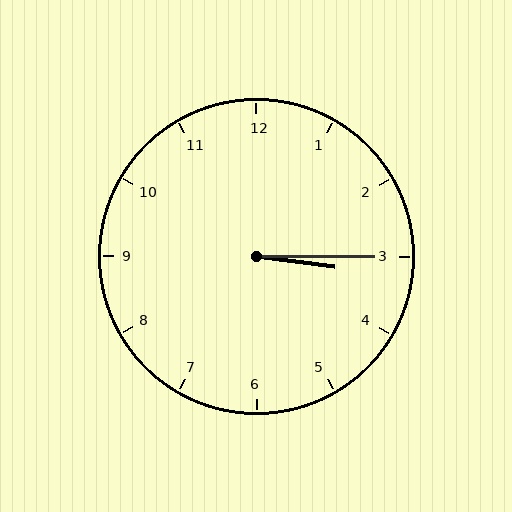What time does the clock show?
3:15.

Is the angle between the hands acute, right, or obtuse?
It is acute.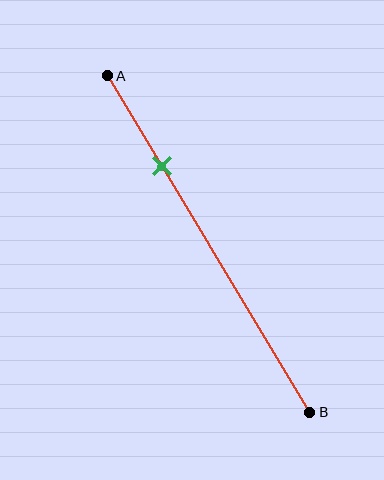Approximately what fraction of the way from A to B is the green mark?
The green mark is approximately 25% of the way from A to B.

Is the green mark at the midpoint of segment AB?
No, the mark is at about 25% from A, not at the 50% midpoint.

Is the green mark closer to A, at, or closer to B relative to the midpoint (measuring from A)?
The green mark is closer to point A than the midpoint of segment AB.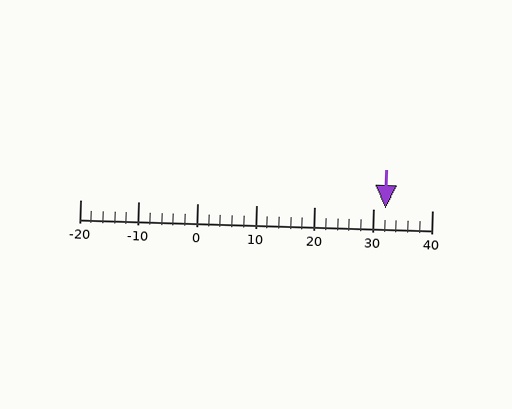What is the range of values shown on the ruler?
The ruler shows values from -20 to 40.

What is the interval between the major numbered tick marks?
The major tick marks are spaced 10 units apart.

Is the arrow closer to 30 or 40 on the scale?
The arrow is closer to 30.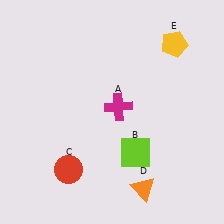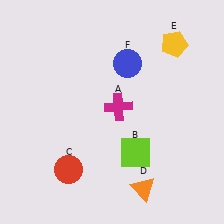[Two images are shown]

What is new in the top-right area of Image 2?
A blue circle (F) was added in the top-right area of Image 2.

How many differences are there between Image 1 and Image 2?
There is 1 difference between the two images.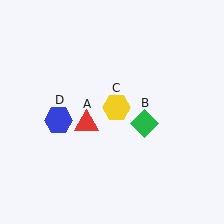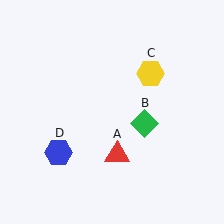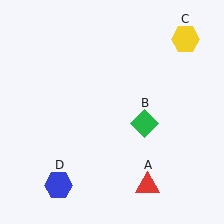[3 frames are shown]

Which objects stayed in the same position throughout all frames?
Green diamond (object B) remained stationary.